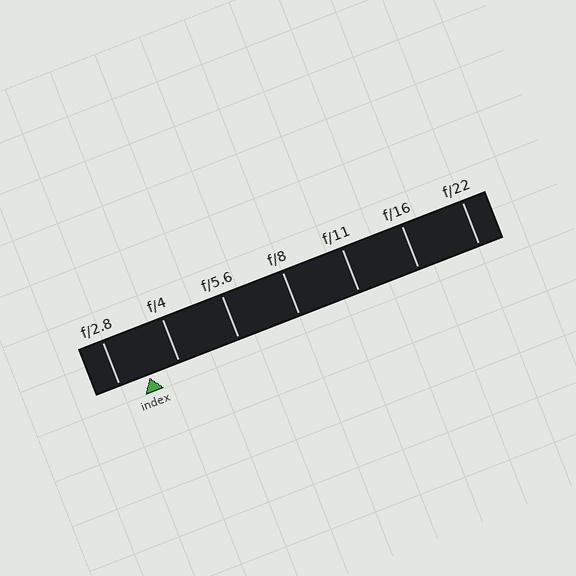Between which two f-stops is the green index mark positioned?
The index mark is between f/2.8 and f/4.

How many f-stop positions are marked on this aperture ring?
There are 7 f-stop positions marked.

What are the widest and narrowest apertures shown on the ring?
The widest aperture shown is f/2.8 and the narrowest is f/22.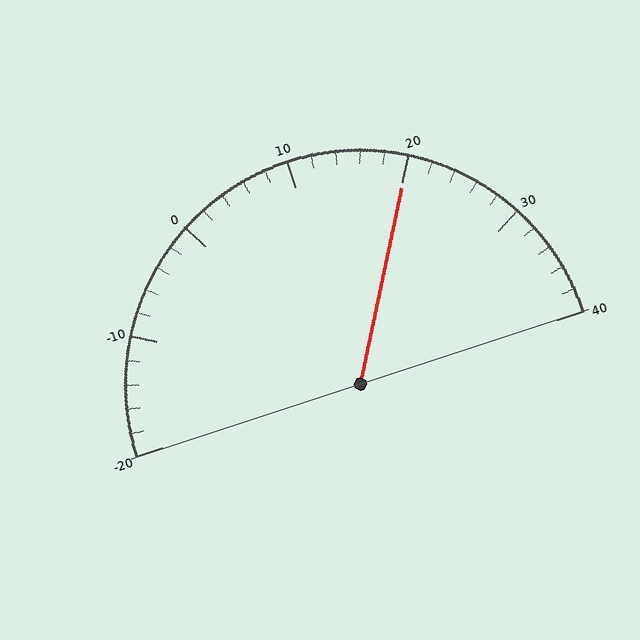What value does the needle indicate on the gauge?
The needle indicates approximately 20.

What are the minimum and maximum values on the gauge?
The gauge ranges from -20 to 40.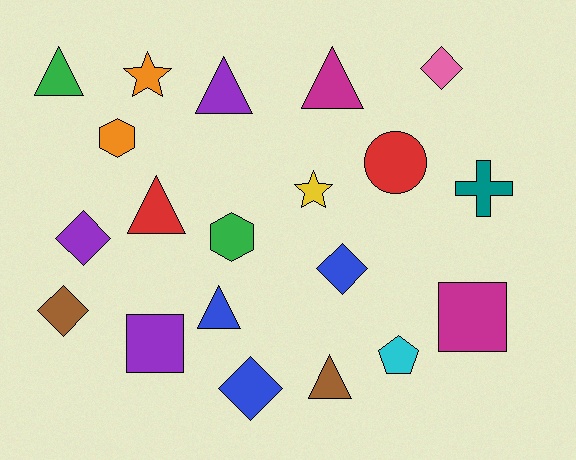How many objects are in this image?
There are 20 objects.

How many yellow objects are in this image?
There is 1 yellow object.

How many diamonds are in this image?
There are 5 diamonds.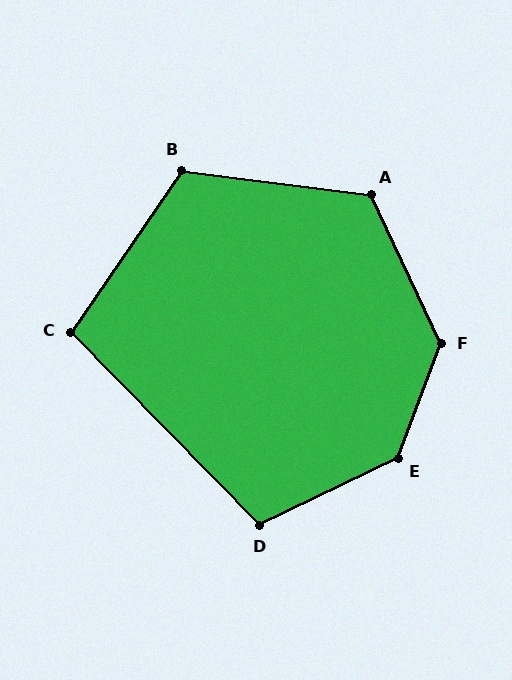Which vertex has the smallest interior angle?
C, at approximately 101 degrees.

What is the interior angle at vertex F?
Approximately 134 degrees (obtuse).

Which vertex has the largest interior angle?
E, at approximately 136 degrees.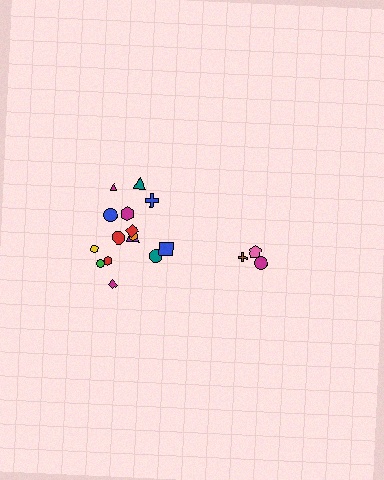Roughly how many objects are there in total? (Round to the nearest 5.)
Roughly 20 objects in total.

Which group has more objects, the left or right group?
The left group.